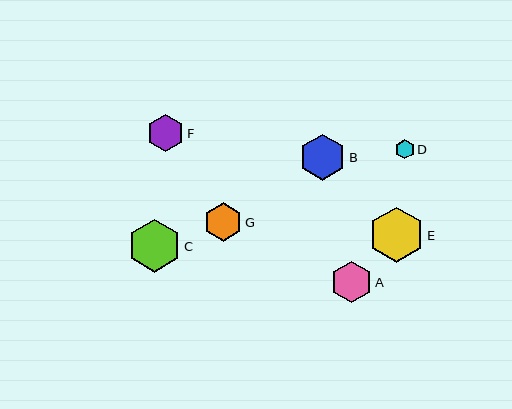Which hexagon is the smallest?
Hexagon D is the smallest with a size of approximately 19 pixels.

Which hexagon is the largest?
Hexagon E is the largest with a size of approximately 55 pixels.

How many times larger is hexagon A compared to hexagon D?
Hexagon A is approximately 2.2 times the size of hexagon D.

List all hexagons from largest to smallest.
From largest to smallest: E, C, B, A, G, F, D.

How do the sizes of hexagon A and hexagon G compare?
Hexagon A and hexagon G are approximately the same size.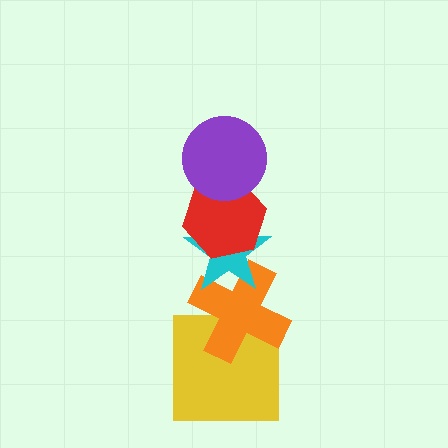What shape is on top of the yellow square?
The orange cross is on top of the yellow square.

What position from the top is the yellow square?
The yellow square is 5th from the top.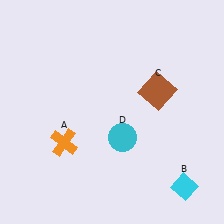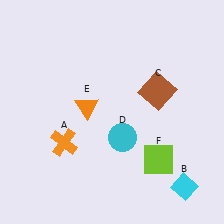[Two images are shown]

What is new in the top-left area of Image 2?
An orange triangle (E) was added in the top-left area of Image 2.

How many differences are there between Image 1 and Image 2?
There are 2 differences between the two images.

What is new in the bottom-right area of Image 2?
A lime square (F) was added in the bottom-right area of Image 2.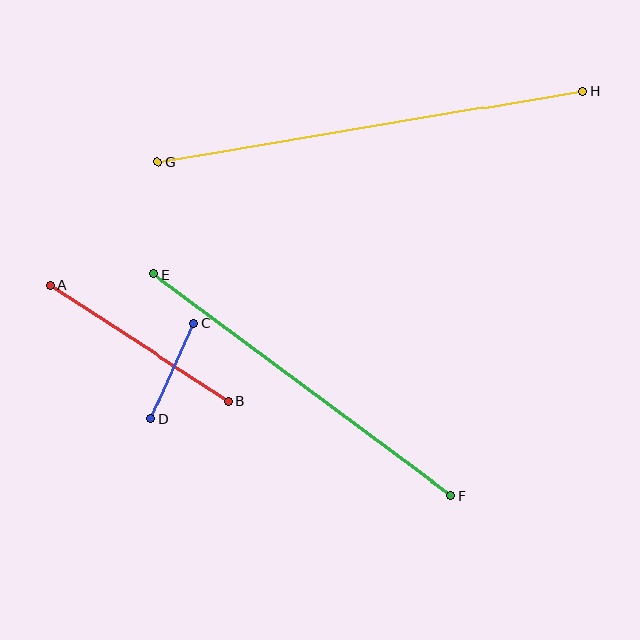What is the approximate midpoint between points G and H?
The midpoint is at approximately (371, 126) pixels.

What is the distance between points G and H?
The distance is approximately 430 pixels.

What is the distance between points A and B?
The distance is approximately 212 pixels.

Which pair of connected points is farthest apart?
Points G and H are farthest apart.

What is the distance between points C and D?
The distance is approximately 105 pixels.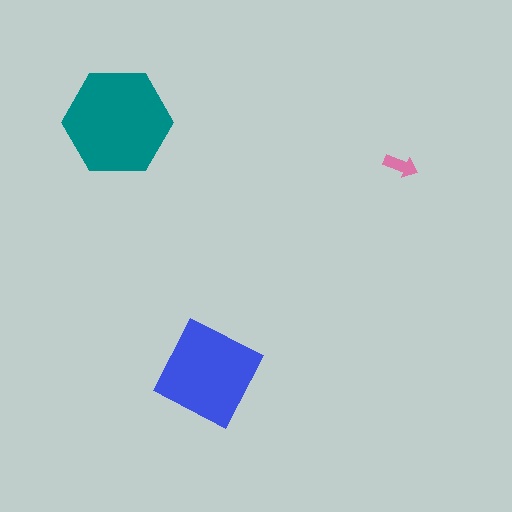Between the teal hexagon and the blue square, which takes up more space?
The teal hexagon.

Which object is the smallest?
The pink arrow.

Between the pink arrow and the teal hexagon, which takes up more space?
The teal hexagon.